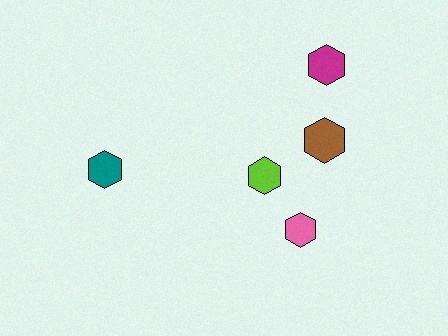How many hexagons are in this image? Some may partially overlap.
There are 5 hexagons.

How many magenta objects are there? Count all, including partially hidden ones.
There is 1 magenta object.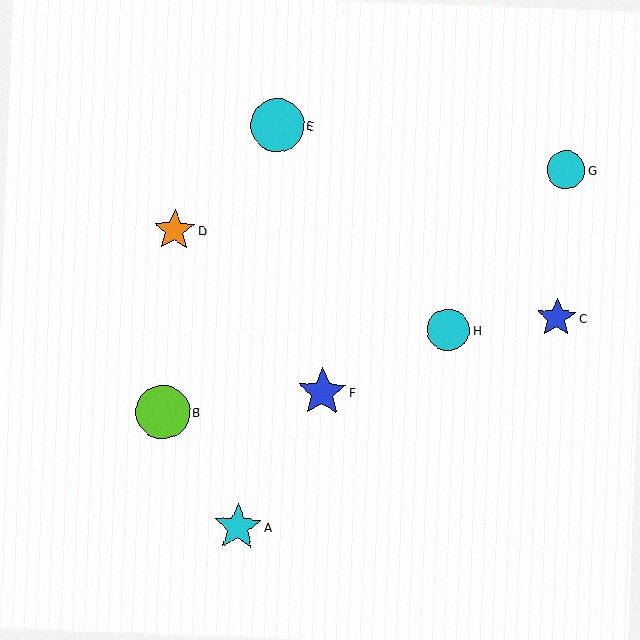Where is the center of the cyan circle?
The center of the cyan circle is at (448, 330).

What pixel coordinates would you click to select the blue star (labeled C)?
Click at (557, 318) to select the blue star C.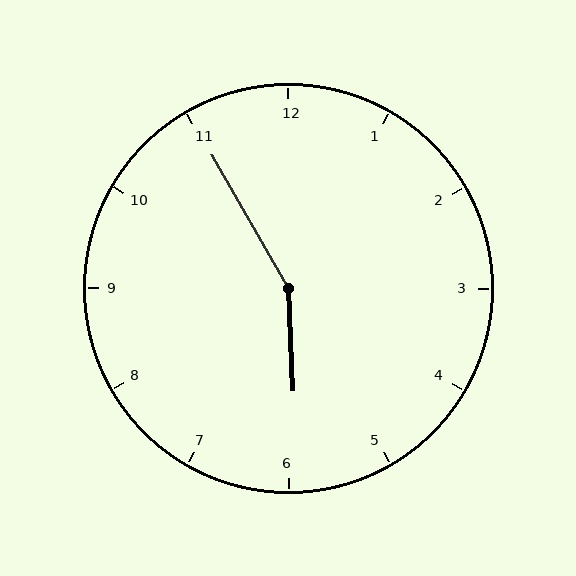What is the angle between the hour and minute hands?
Approximately 152 degrees.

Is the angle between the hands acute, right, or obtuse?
It is obtuse.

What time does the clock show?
5:55.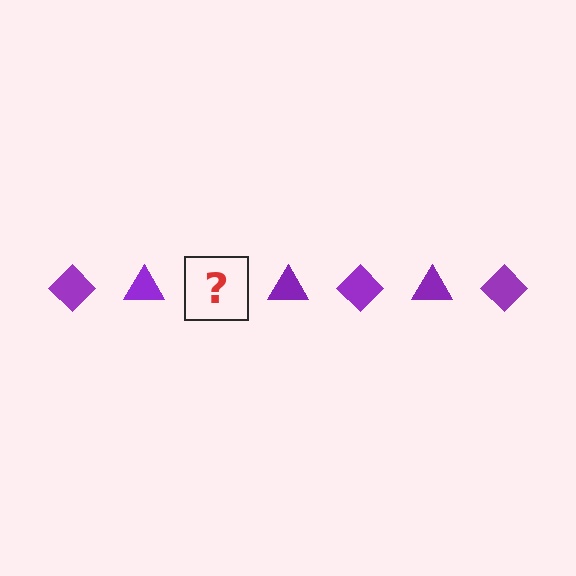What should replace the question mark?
The question mark should be replaced with a purple diamond.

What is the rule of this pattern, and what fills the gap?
The rule is that the pattern cycles through diamond, triangle shapes in purple. The gap should be filled with a purple diamond.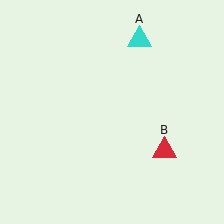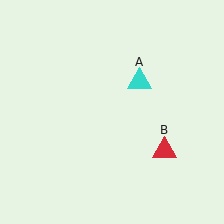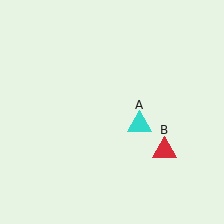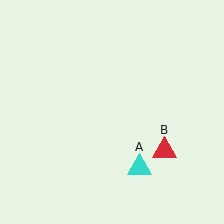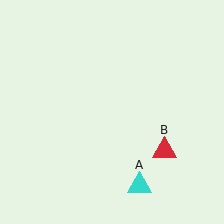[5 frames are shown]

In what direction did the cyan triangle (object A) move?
The cyan triangle (object A) moved down.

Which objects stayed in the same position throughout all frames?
Red triangle (object B) remained stationary.